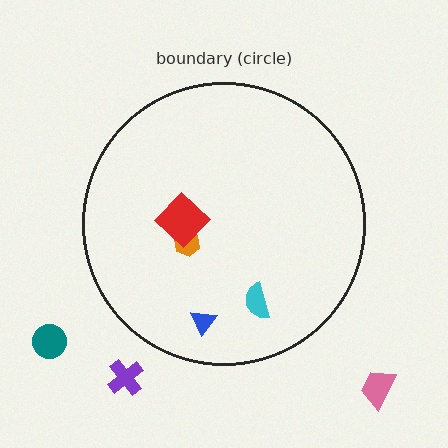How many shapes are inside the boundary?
4 inside, 3 outside.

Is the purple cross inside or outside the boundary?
Outside.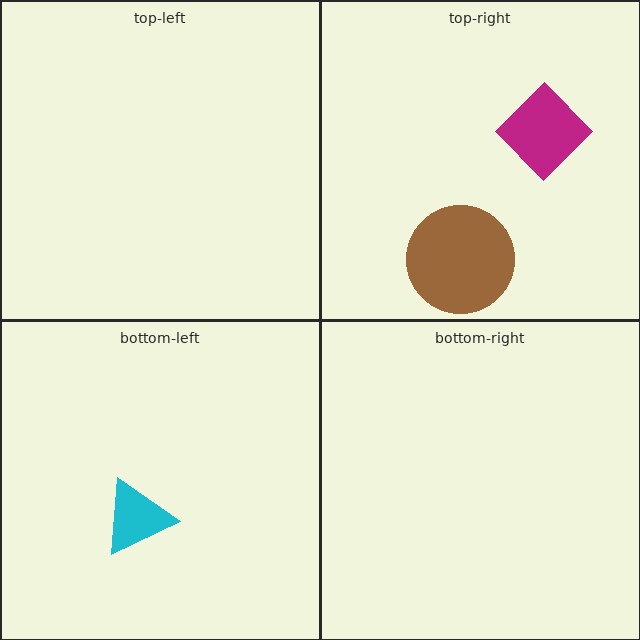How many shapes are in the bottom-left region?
1.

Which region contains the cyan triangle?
The bottom-left region.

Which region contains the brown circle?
The top-right region.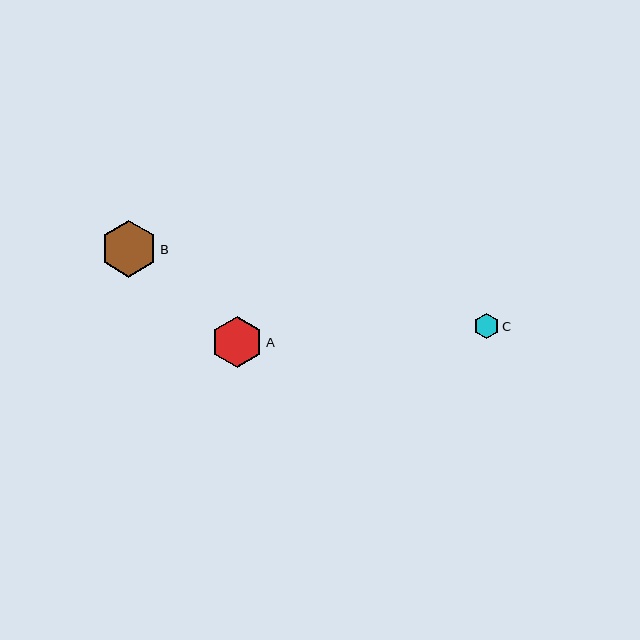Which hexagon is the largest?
Hexagon B is the largest with a size of approximately 57 pixels.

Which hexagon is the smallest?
Hexagon C is the smallest with a size of approximately 25 pixels.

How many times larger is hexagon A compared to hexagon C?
Hexagon A is approximately 2.1 times the size of hexagon C.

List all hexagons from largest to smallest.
From largest to smallest: B, A, C.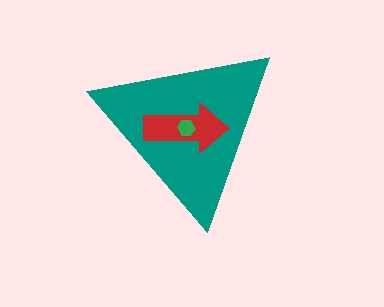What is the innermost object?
The green hexagon.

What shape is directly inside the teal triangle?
The red arrow.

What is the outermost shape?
The teal triangle.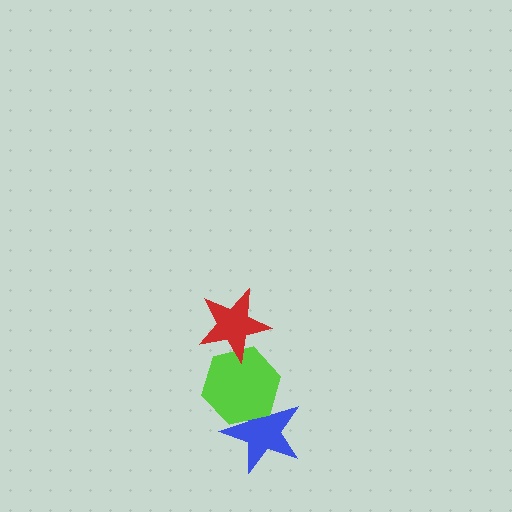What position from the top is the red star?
The red star is 1st from the top.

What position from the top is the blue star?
The blue star is 3rd from the top.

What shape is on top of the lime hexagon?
The red star is on top of the lime hexagon.